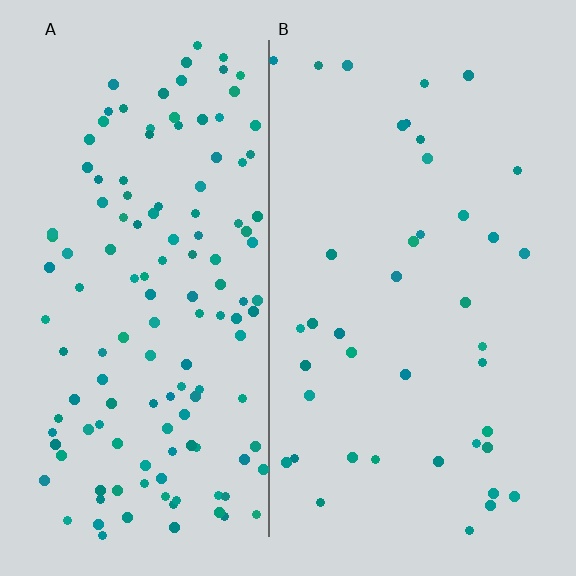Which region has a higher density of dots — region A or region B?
A (the left).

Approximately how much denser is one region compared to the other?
Approximately 3.3× — region A over region B.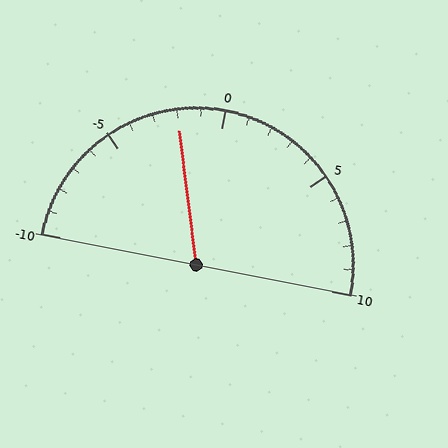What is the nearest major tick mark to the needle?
The nearest major tick mark is 0.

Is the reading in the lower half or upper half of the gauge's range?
The reading is in the lower half of the range (-10 to 10).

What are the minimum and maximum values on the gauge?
The gauge ranges from -10 to 10.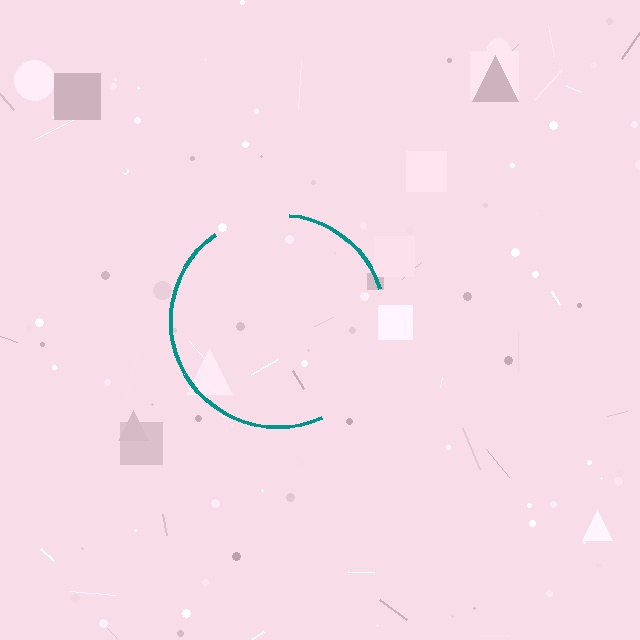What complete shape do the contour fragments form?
The contour fragments form a circle.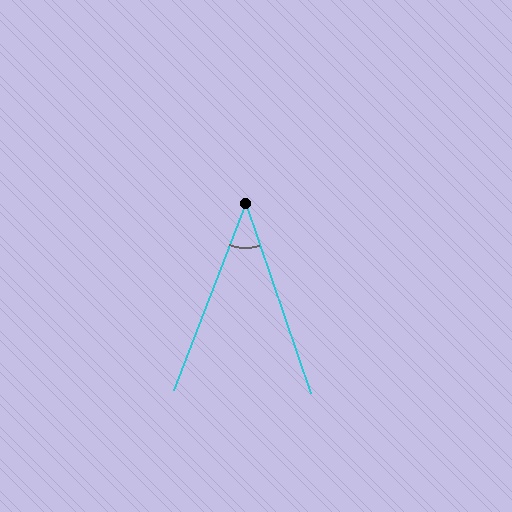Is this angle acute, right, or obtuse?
It is acute.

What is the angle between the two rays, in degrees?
Approximately 40 degrees.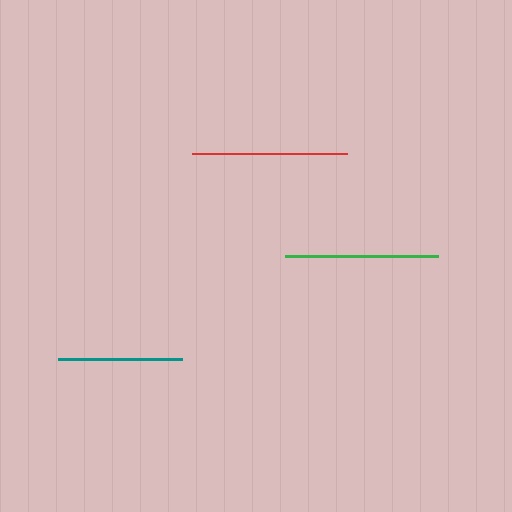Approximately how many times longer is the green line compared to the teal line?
The green line is approximately 1.2 times the length of the teal line.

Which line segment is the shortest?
The teal line is the shortest at approximately 125 pixels.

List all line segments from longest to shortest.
From longest to shortest: red, green, teal.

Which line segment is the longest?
The red line is the longest at approximately 156 pixels.